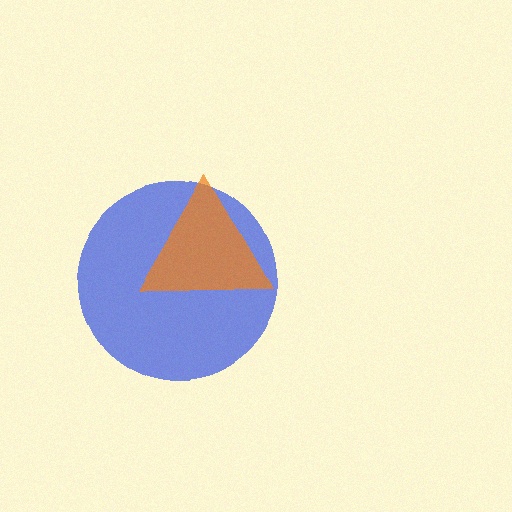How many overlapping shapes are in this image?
There are 2 overlapping shapes in the image.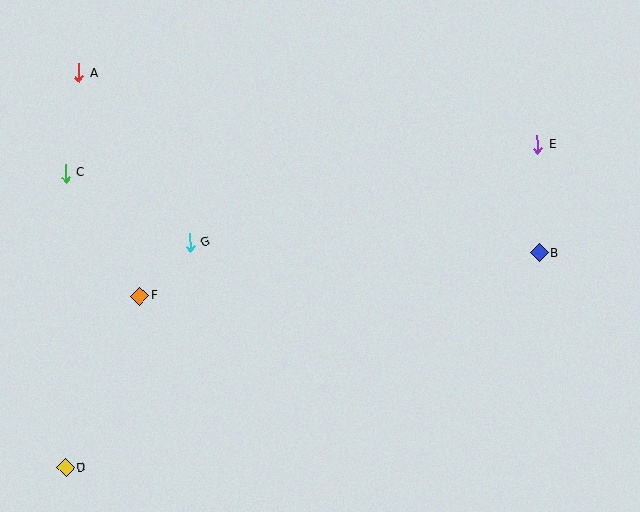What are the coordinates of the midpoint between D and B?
The midpoint between D and B is at (303, 360).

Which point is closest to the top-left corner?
Point A is closest to the top-left corner.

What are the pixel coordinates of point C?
Point C is at (65, 173).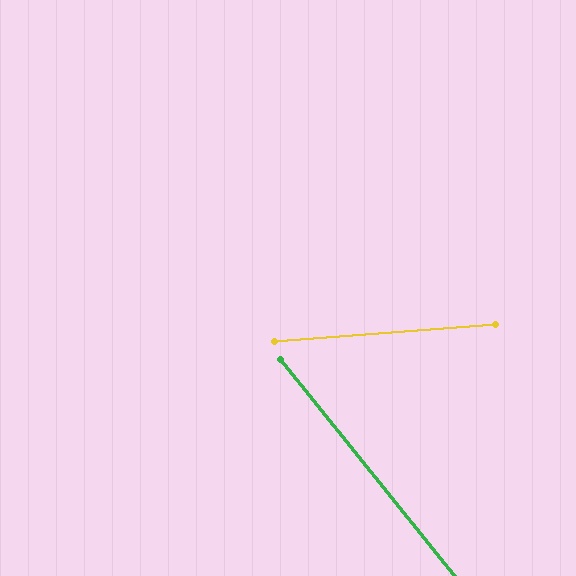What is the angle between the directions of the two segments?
Approximately 56 degrees.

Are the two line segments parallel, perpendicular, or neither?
Neither parallel nor perpendicular — they differ by about 56°.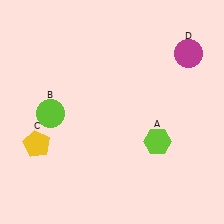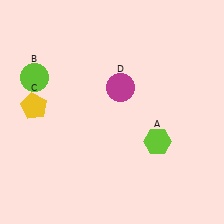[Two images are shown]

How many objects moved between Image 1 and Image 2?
3 objects moved between the two images.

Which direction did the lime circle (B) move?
The lime circle (B) moved up.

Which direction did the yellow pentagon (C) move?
The yellow pentagon (C) moved up.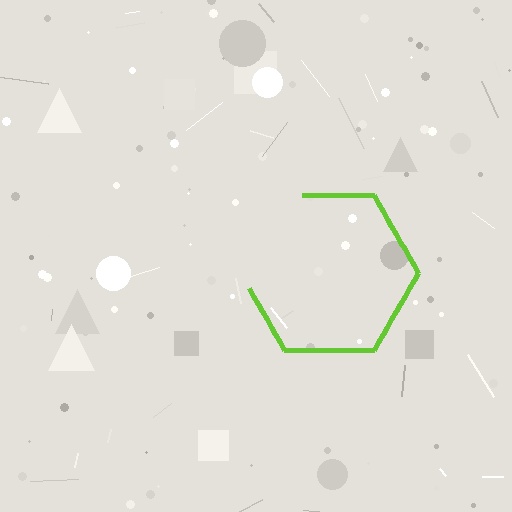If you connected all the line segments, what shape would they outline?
They would outline a hexagon.